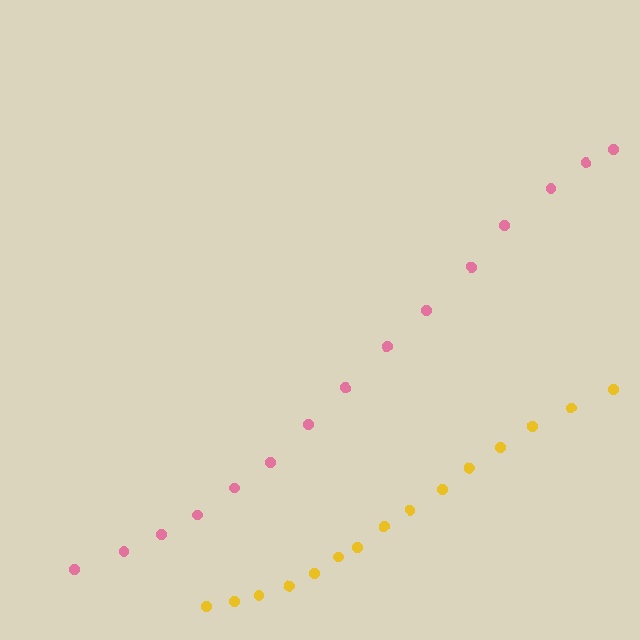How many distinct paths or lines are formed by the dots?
There are 2 distinct paths.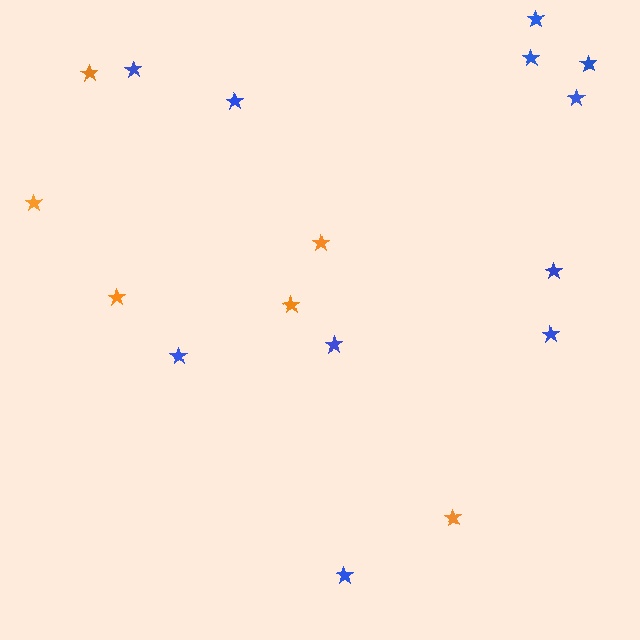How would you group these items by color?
There are 2 groups: one group of orange stars (6) and one group of blue stars (11).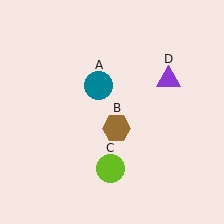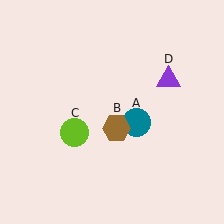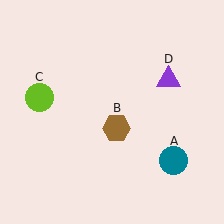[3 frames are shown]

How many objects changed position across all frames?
2 objects changed position: teal circle (object A), lime circle (object C).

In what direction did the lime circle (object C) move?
The lime circle (object C) moved up and to the left.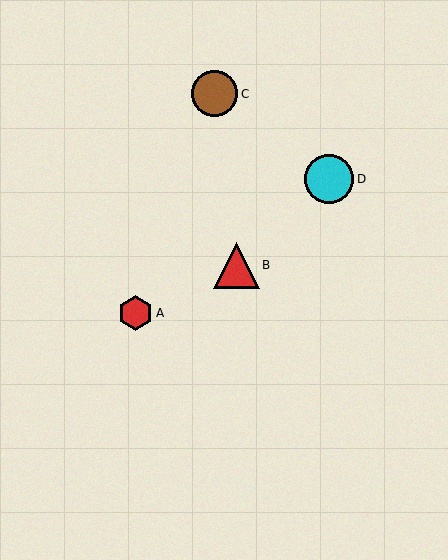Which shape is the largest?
The cyan circle (labeled D) is the largest.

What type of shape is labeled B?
Shape B is a red triangle.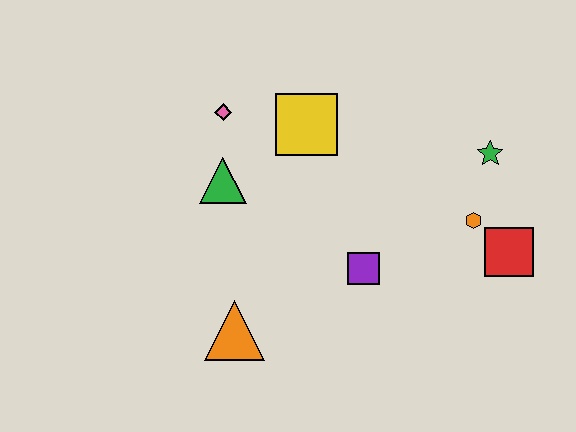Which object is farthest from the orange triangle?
The green star is farthest from the orange triangle.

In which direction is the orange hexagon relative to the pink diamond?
The orange hexagon is to the right of the pink diamond.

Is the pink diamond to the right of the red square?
No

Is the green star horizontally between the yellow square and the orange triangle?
No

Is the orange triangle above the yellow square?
No